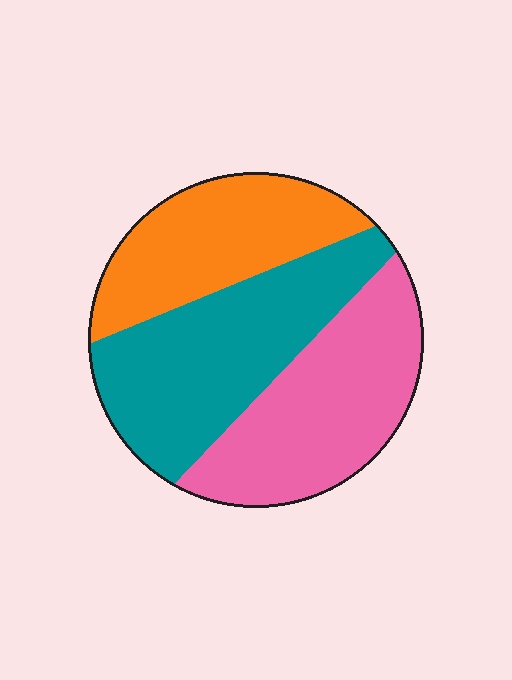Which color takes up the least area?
Orange, at roughly 30%.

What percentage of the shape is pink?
Pink covers about 35% of the shape.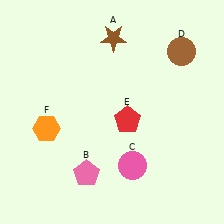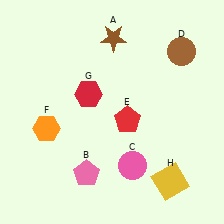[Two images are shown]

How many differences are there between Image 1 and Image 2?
There are 2 differences between the two images.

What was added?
A red hexagon (G), a yellow square (H) were added in Image 2.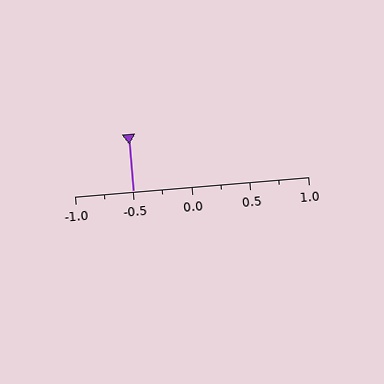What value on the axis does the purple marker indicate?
The marker indicates approximately -0.5.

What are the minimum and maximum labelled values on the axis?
The axis runs from -1.0 to 1.0.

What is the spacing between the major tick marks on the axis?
The major ticks are spaced 0.5 apart.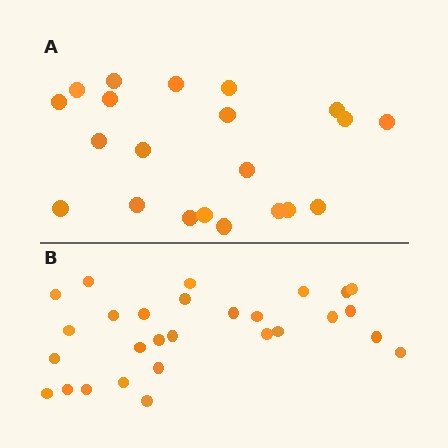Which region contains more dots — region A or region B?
Region B (the bottom region) has more dots.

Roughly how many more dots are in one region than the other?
Region B has roughly 8 or so more dots than region A.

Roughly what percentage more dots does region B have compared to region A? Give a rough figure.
About 35% more.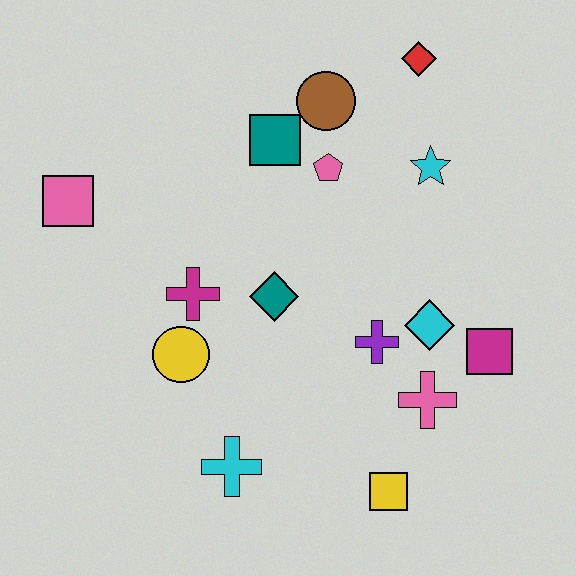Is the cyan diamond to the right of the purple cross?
Yes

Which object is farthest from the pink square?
The magenta square is farthest from the pink square.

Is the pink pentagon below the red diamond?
Yes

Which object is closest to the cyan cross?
The yellow circle is closest to the cyan cross.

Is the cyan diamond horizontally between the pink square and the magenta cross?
No